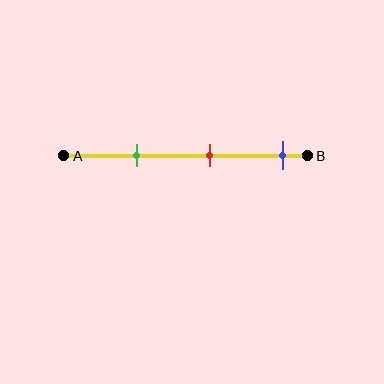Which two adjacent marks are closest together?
The green and red marks are the closest adjacent pair.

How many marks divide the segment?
There are 3 marks dividing the segment.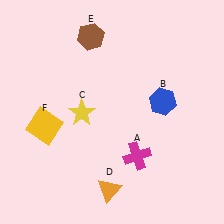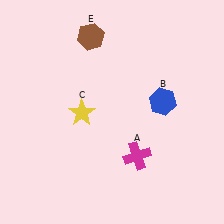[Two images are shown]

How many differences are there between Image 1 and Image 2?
There are 2 differences between the two images.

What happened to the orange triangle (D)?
The orange triangle (D) was removed in Image 2. It was in the bottom-left area of Image 1.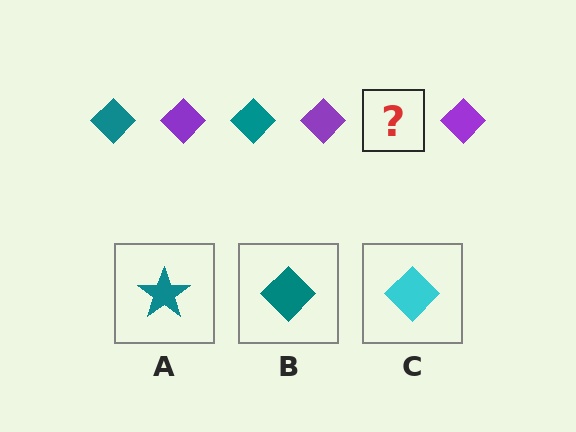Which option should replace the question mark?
Option B.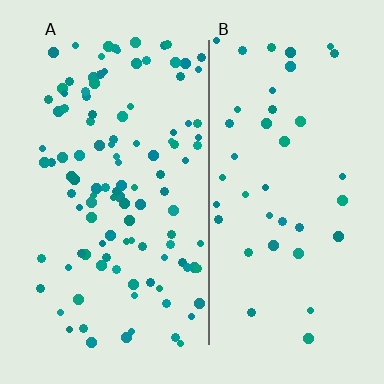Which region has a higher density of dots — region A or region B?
A (the left).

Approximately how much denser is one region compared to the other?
Approximately 2.7× — region A over region B.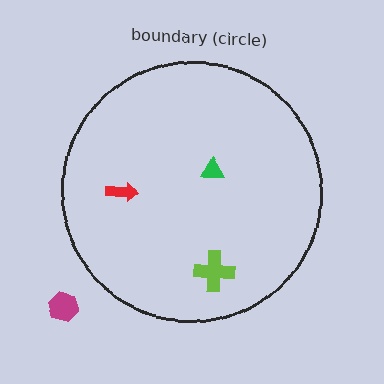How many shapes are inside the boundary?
3 inside, 1 outside.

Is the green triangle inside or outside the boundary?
Inside.